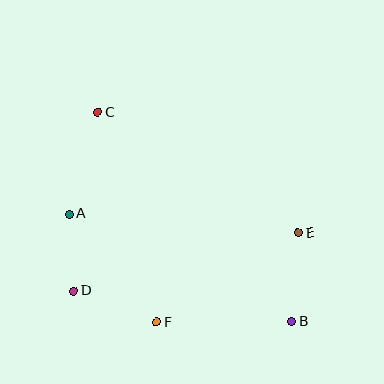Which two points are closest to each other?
Points A and D are closest to each other.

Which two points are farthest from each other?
Points B and C are farthest from each other.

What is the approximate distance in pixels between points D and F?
The distance between D and F is approximately 89 pixels.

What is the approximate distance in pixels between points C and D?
The distance between C and D is approximately 180 pixels.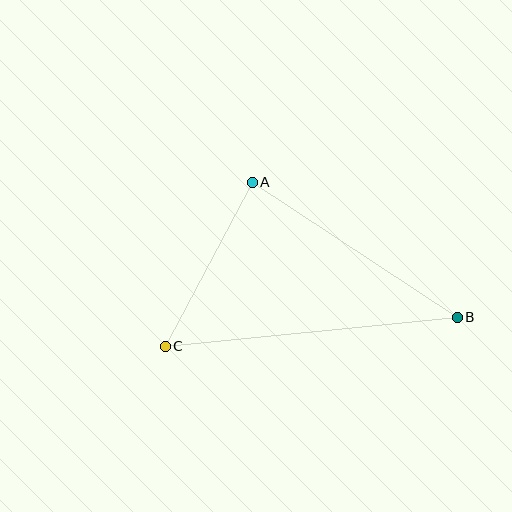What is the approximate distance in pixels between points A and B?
The distance between A and B is approximately 246 pixels.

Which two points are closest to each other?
Points A and C are closest to each other.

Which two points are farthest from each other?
Points B and C are farthest from each other.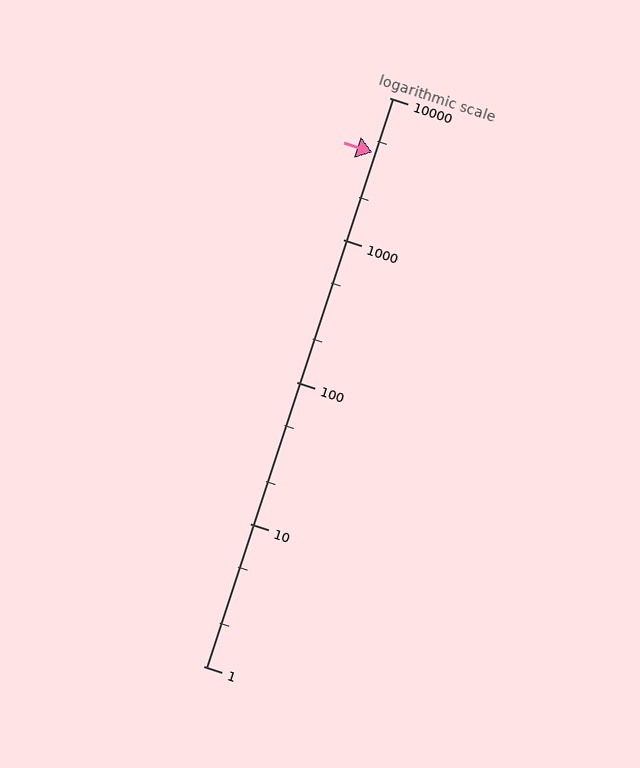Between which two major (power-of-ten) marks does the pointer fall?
The pointer is between 1000 and 10000.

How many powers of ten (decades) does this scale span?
The scale spans 4 decades, from 1 to 10000.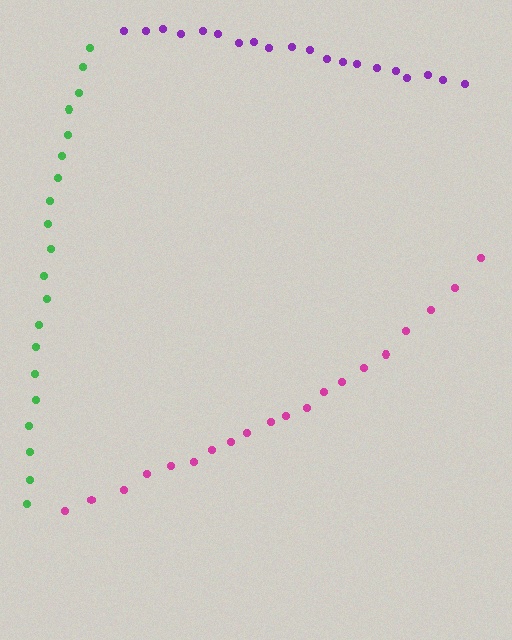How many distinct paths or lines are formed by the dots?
There are 3 distinct paths.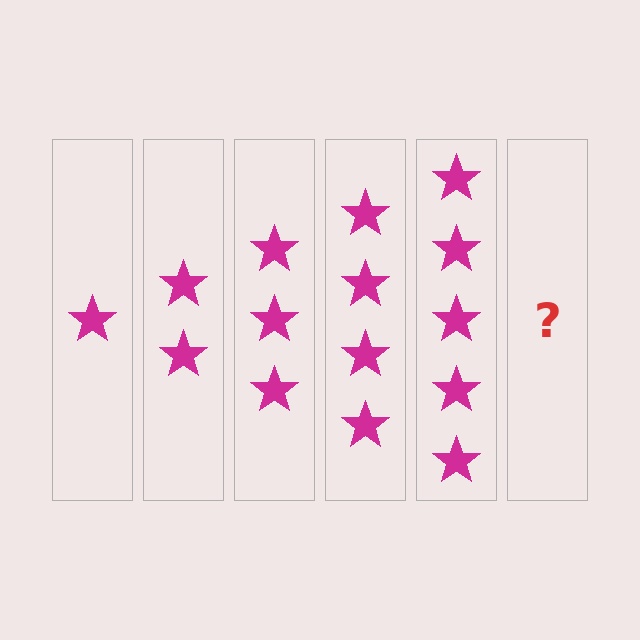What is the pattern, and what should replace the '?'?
The pattern is that each step adds one more star. The '?' should be 6 stars.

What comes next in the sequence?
The next element should be 6 stars.